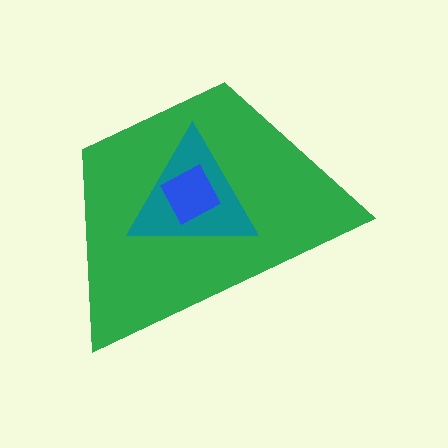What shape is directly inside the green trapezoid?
The teal triangle.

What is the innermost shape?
The blue square.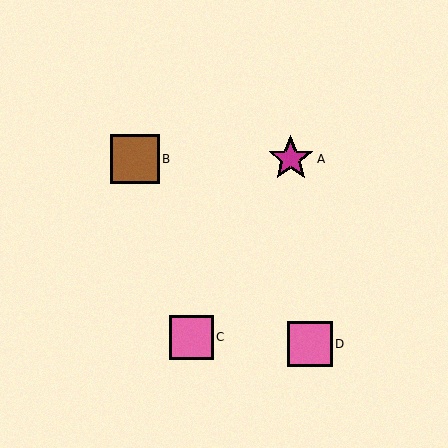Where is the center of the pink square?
The center of the pink square is at (310, 344).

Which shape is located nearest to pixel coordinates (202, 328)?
The pink square (labeled C) at (191, 337) is nearest to that location.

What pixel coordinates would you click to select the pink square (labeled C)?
Click at (191, 337) to select the pink square C.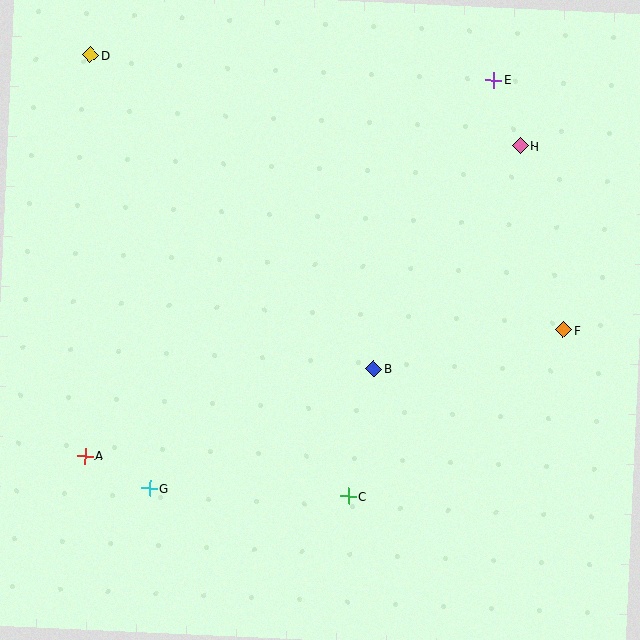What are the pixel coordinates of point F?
Point F is at (564, 330).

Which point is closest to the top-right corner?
Point E is closest to the top-right corner.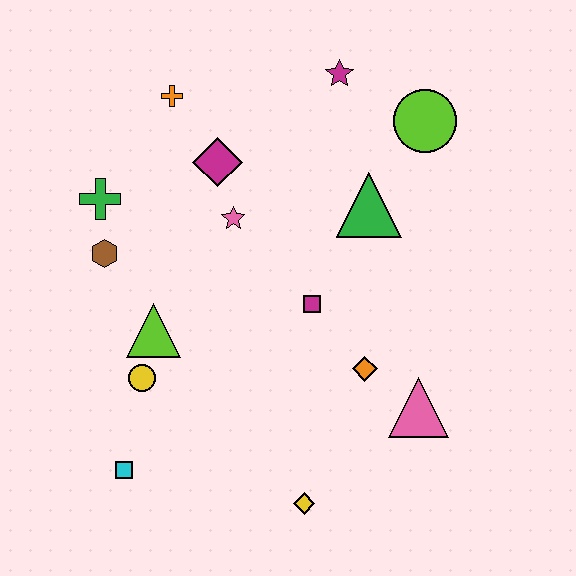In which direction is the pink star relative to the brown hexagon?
The pink star is to the right of the brown hexagon.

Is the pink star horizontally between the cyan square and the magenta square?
Yes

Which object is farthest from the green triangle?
The cyan square is farthest from the green triangle.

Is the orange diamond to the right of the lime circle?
No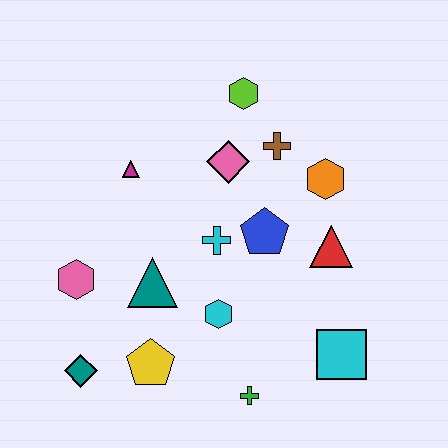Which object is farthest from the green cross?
The lime hexagon is farthest from the green cross.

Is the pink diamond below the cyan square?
No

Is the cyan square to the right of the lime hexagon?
Yes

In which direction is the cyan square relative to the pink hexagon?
The cyan square is to the right of the pink hexagon.